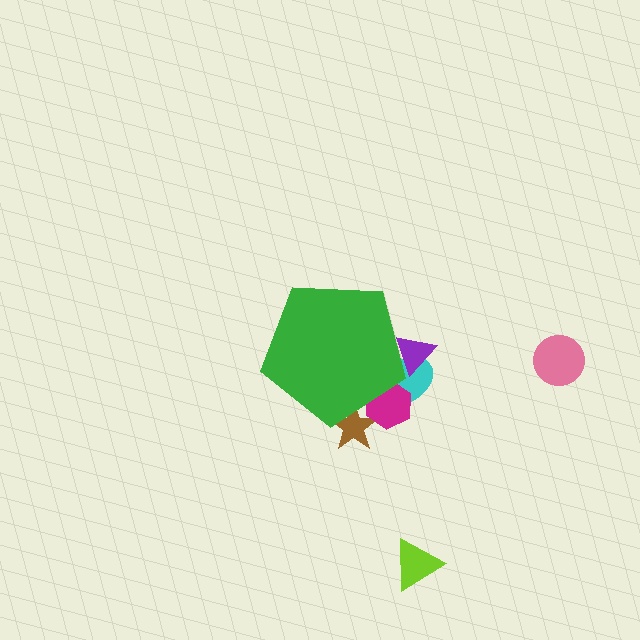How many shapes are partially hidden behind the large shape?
4 shapes are partially hidden.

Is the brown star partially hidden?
Yes, the brown star is partially hidden behind the green pentagon.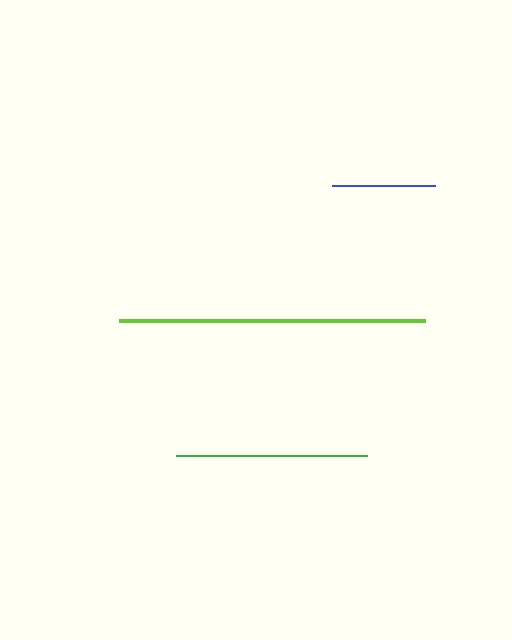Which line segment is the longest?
The lime line is the longest at approximately 305 pixels.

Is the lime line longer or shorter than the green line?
The lime line is longer than the green line.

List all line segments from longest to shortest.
From longest to shortest: lime, green, blue.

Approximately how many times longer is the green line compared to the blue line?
The green line is approximately 1.9 times the length of the blue line.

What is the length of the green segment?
The green segment is approximately 191 pixels long.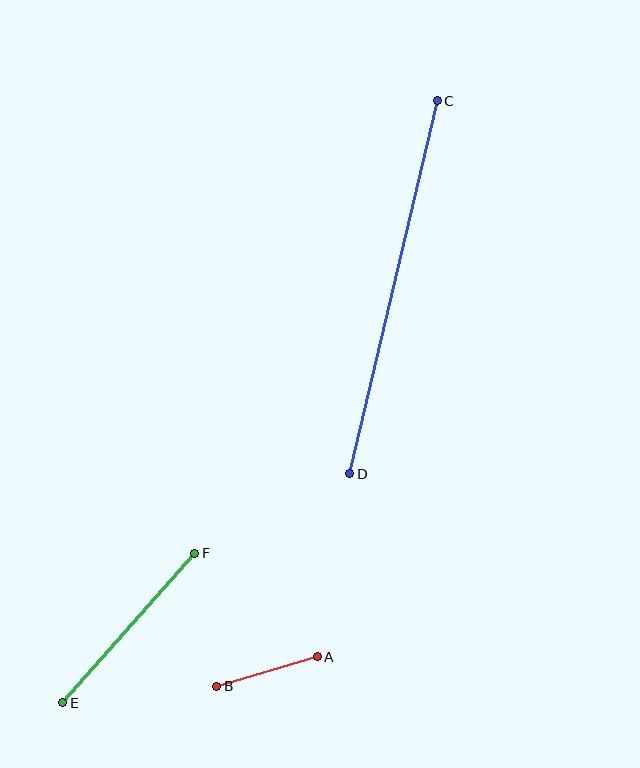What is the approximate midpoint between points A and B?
The midpoint is at approximately (267, 672) pixels.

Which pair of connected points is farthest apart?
Points C and D are farthest apart.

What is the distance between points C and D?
The distance is approximately 383 pixels.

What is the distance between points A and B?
The distance is approximately 105 pixels.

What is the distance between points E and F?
The distance is approximately 199 pixels.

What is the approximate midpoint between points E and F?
The midpoint is at approximately (129, 628) pixels.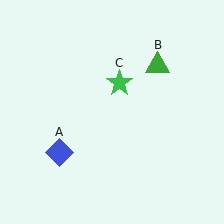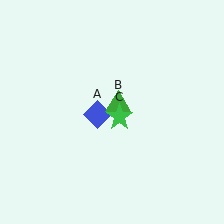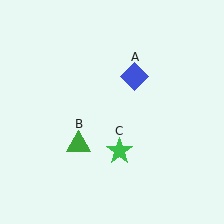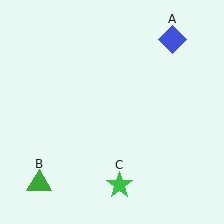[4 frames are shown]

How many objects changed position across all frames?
3 objects changed position: blue diamond (object A), green triangle (object B), green star (object C).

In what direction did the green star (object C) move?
The green star (object C) moved down.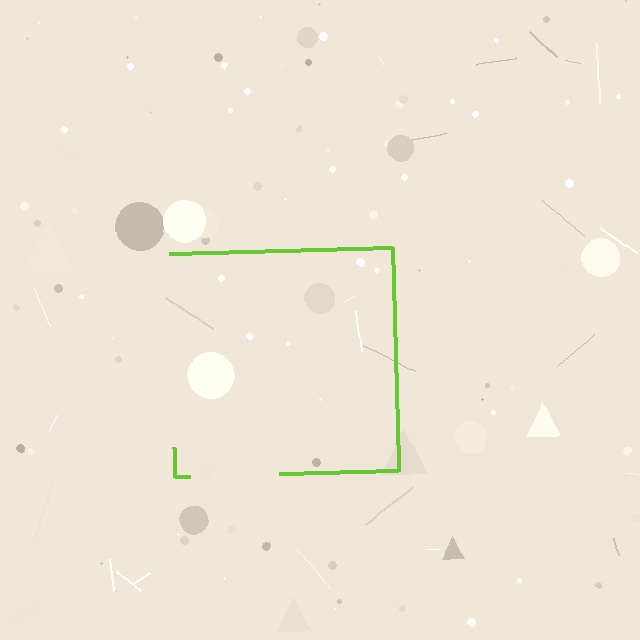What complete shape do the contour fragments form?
The contour fragments form a square.